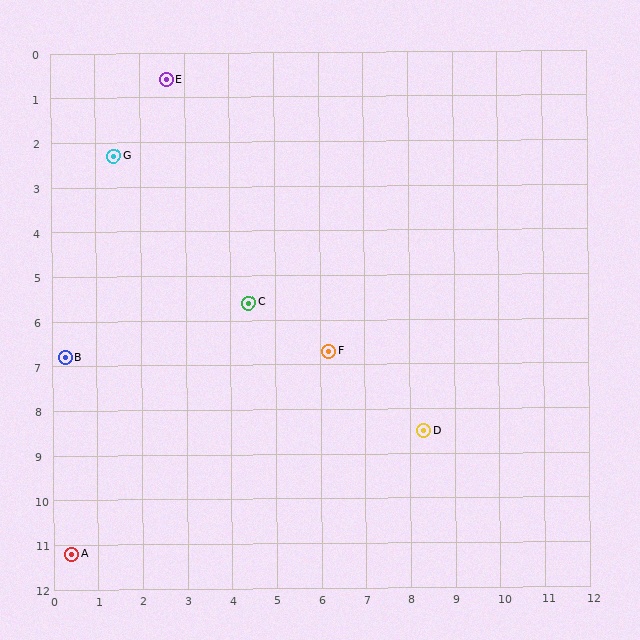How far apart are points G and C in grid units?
Points G and C are about 4.5 grid units apart.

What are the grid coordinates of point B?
Point B is at approximately (0.3, 6.8).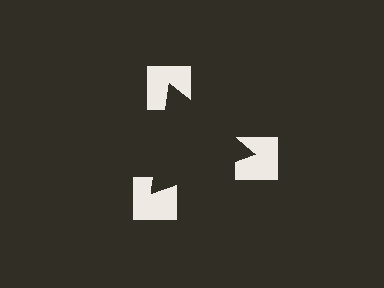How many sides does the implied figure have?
3 sides.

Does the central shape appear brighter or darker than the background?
It typically appears slightly darker than the background, even though no actual brightness change is drawn.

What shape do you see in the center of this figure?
An illusory triangle — its edges are inferred from the aligned wedge cuts in the notched squares, not physically drawn.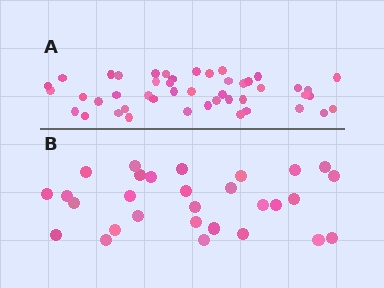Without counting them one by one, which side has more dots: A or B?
Region A (the top region) has more dots.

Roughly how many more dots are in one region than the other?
Region A has approximately 15 more dots than region B.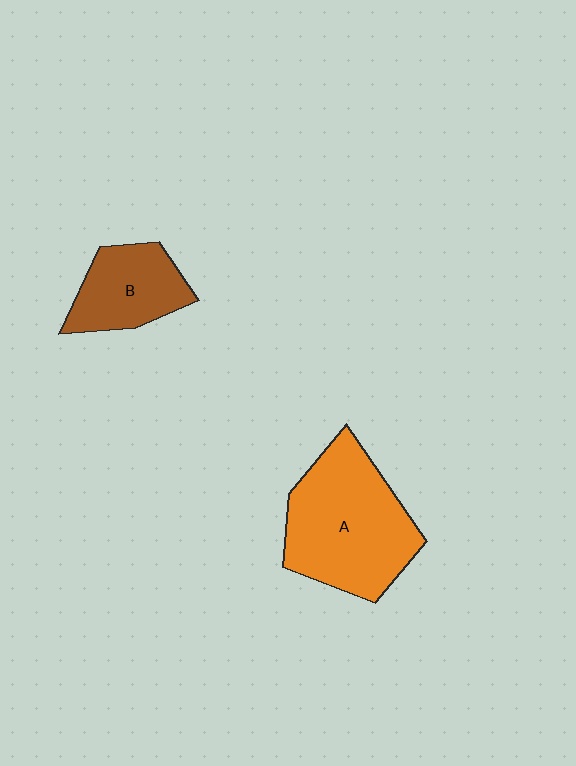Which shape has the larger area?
Shape A (orange).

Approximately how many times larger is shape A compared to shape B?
Approximately 1.9 times.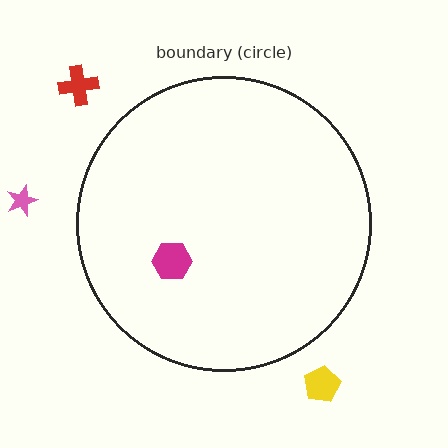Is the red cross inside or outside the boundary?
Outside.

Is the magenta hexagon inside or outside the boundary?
Inside.